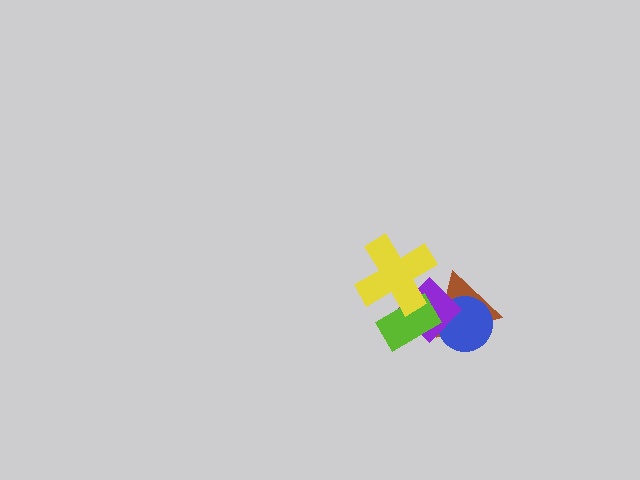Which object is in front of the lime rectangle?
The yellow cross is in front of the lime rectangle.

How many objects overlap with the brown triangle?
3 objects overlap with the brown triangle.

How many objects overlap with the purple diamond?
4 objects overlap with the purple diamond.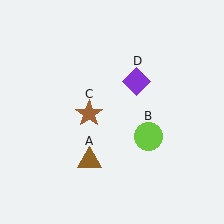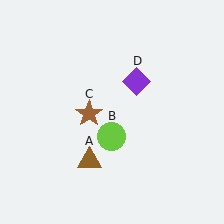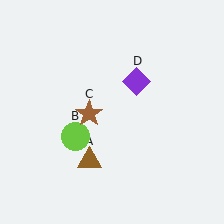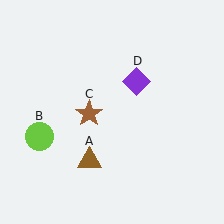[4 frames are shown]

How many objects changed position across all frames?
1 object changed position: lime circle (object B).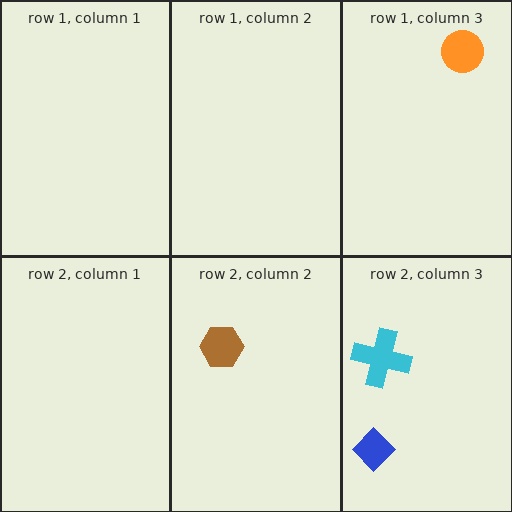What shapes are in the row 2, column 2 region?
The brown hexagon.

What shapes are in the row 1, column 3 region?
The orange circle.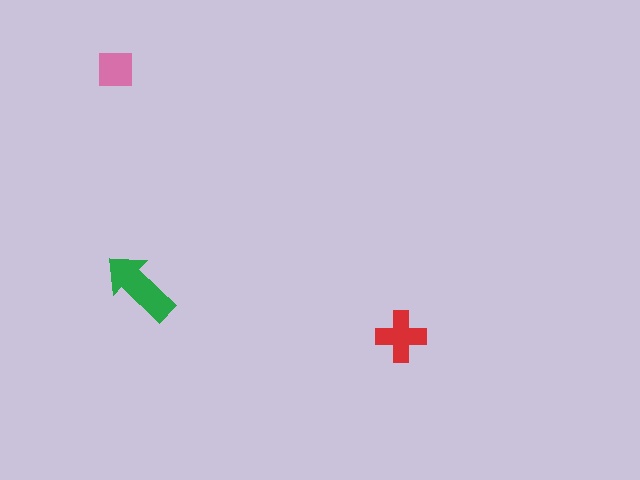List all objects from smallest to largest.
The pink square, the red cross, the green arrow.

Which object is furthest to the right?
The red cross is rightmost.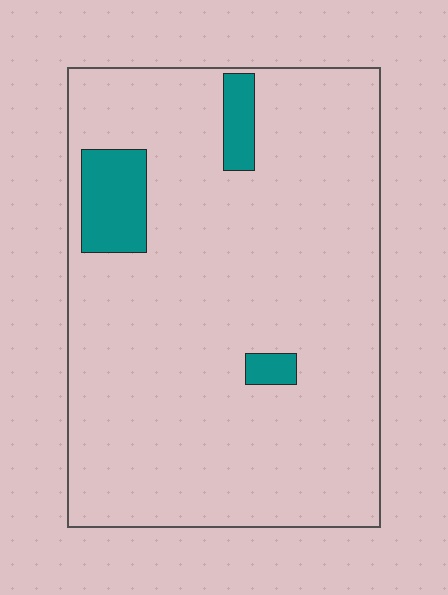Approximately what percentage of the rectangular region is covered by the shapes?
Approximately 10%.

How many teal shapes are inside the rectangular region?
3.